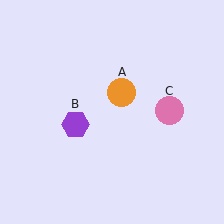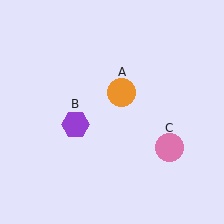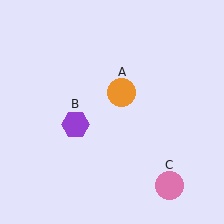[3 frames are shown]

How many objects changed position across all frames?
1 object changed position: pink circle (object C).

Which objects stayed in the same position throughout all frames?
Orange circle (object A) and purple hexagon (object B) remained stationary.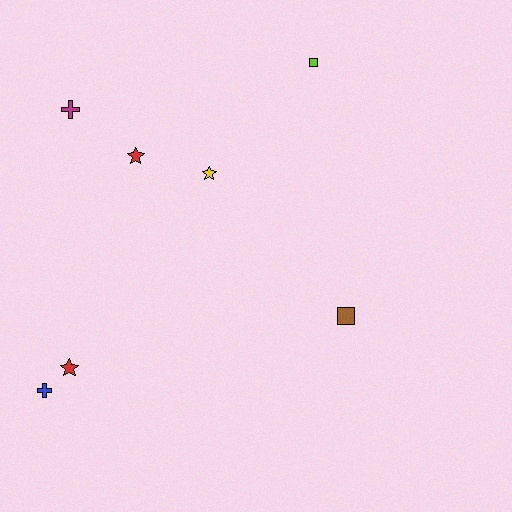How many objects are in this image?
There are 7 objects.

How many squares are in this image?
There are 2 squares.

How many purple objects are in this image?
There are no purple objects.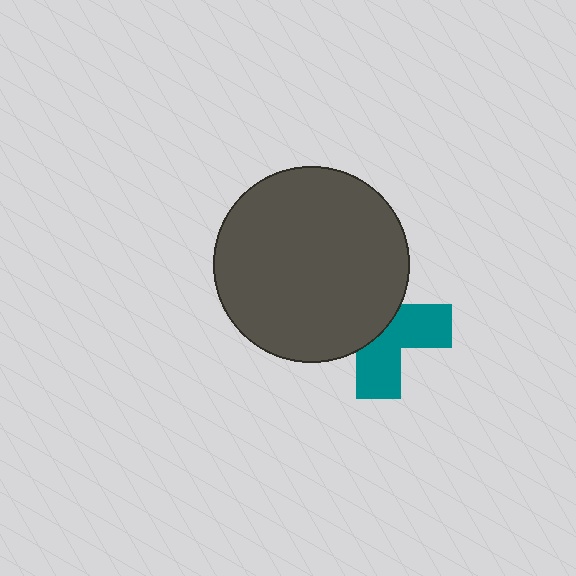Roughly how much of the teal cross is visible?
About half of it is visible (roughly 47%).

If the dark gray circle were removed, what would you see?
You would see the complete teal cross.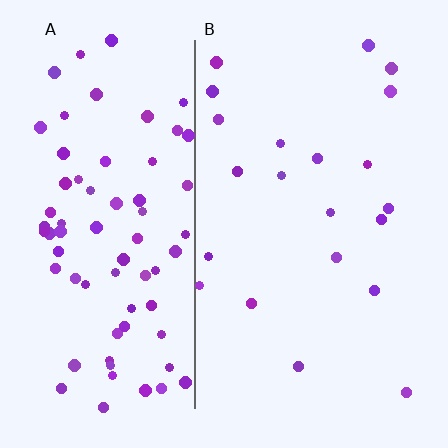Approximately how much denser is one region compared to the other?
Approximately 3.5× — region A over region B.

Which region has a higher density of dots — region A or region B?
A (the left).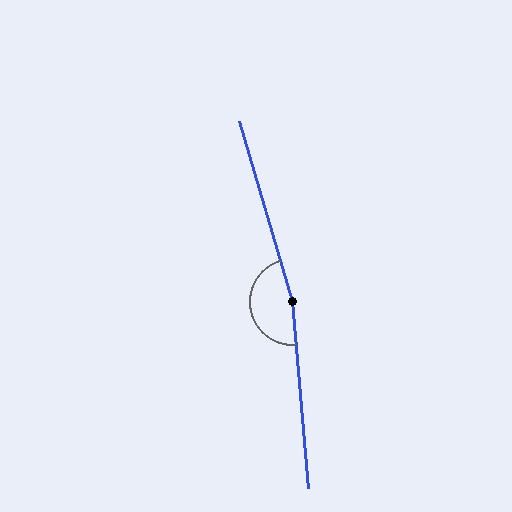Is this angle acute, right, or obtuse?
It is obtuse.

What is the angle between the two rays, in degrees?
Approximately 169 degrees.